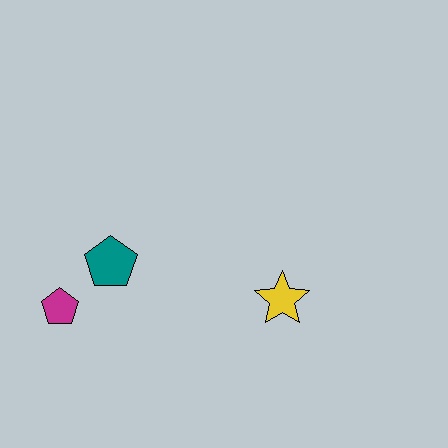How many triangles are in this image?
There are no triangles.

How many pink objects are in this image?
There are no pink objects.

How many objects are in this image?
There are 3 objects.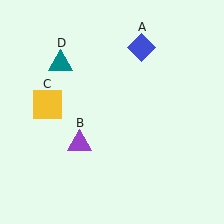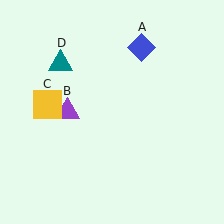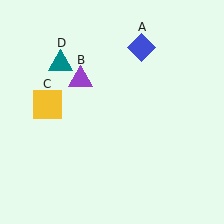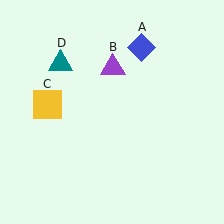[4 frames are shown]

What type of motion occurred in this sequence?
The purple triangle (object B) rotated clockwise around the center of the scene.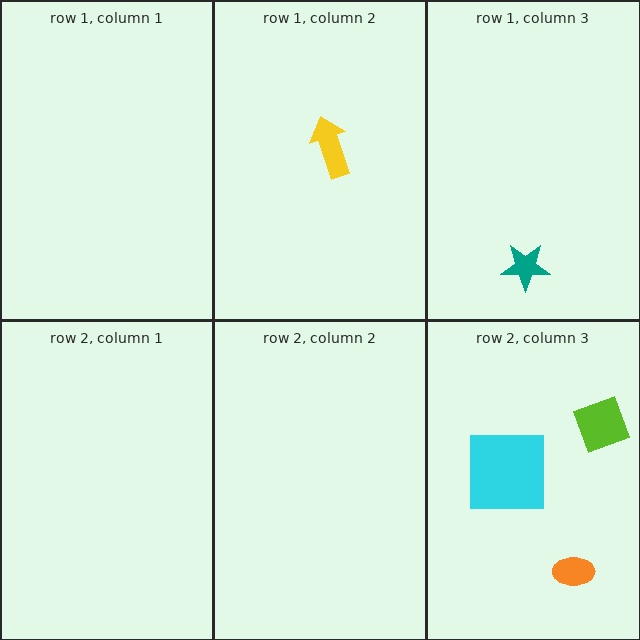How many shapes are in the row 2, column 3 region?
3.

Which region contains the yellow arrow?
The row 1, column 2 region.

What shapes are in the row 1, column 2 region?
The yellow arrow.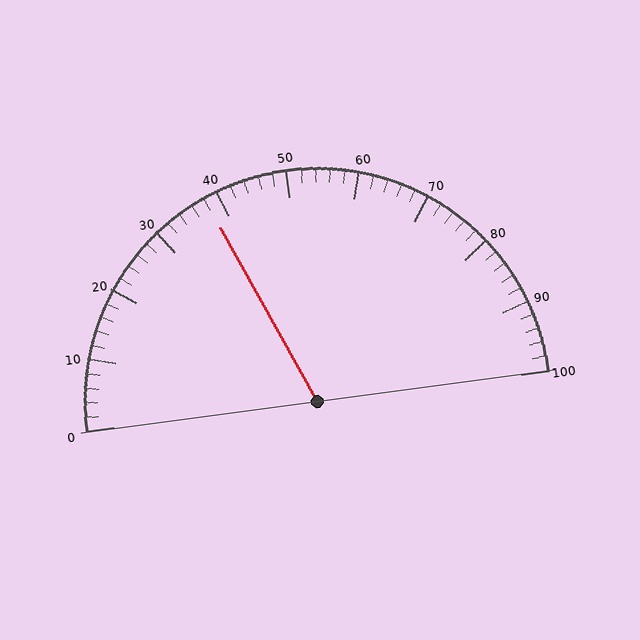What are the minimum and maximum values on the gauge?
The gauge ranges from 0 to 100.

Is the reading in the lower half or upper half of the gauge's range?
The reading is in the lower half of the range (0 to 100).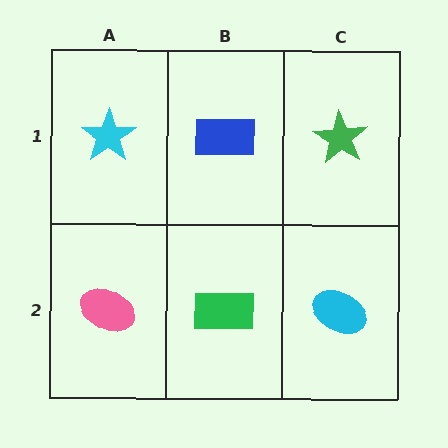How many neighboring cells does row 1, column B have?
3.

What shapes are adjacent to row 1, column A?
A pink ellipse (row 2, column A), a blue rectangle (row 1, column B).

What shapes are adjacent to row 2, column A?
A cyan star (row 1, column A), a green rectangle (row 2, column B).